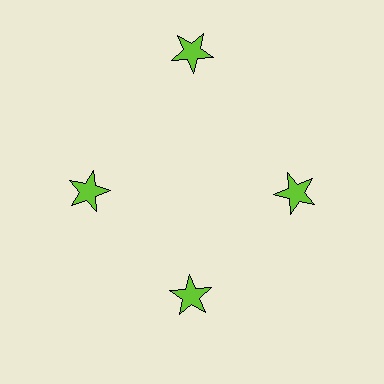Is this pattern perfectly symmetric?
No. The 4 lime stars are arranged in a ring, but one element near the 12 o'clock position is pushed outward from the center, breaking the 4-fold rotational symmetry.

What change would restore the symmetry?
The symmetry would be restored by moving it inward, back onto the ring so that all 4 stars sit at equal angles and equal distance from the center.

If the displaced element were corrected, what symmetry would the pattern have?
It would have 4-fold rotational symmetry — the pattern would map onto itself every 90 degrees.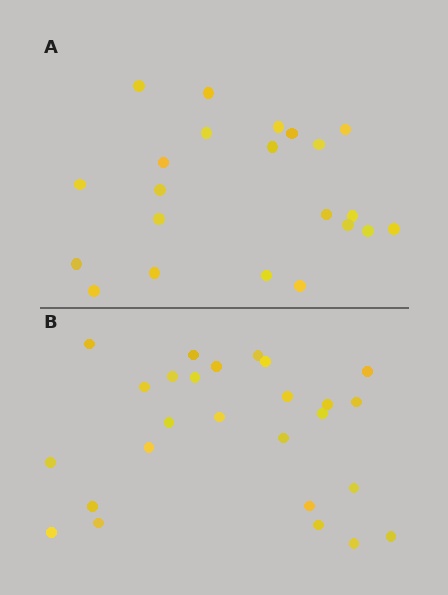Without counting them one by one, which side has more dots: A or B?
Region B (the bottom region) has more dots.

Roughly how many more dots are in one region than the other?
Region B has about 4 more dots than region A.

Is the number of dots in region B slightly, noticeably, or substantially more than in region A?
Region B has only slightly more — the two regions are fairly close. The ratio is roughly 1.2 to 1.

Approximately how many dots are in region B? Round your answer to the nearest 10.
About 30 dots. (The exact count is 26, which rounds to 30.)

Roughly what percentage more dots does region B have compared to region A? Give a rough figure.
About 20% more.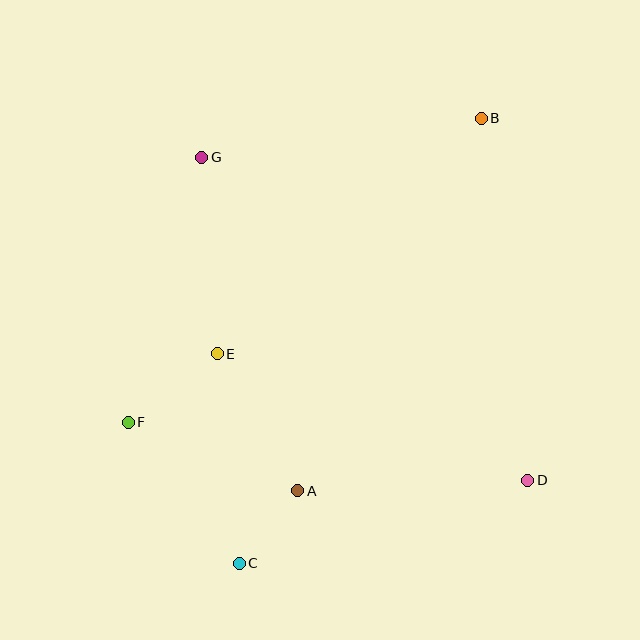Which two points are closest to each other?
Points A and C are closest to each other.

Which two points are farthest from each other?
Points B and C are farthest from each other.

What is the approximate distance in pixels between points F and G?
The distance between F and G is approximately 275 pixels.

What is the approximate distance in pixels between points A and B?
The distance between A and B is approximately 415 pixels.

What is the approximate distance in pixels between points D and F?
The distance between D and F is approximately 404 pixels.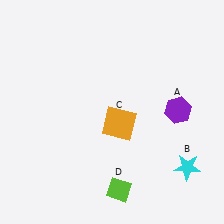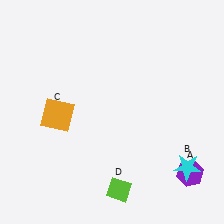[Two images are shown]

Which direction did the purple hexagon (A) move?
The purple hexagon (A) moved down.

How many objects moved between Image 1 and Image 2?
2 objects moved between the two images.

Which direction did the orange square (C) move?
The orange square (C) moved left.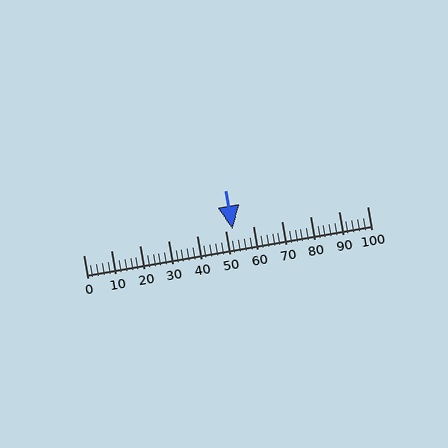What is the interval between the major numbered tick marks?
The major tick marks are spaced 10 units apart.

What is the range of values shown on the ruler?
The ruler shows values from 0 to 100.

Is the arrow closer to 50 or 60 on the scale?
The arrow is closer to 50.